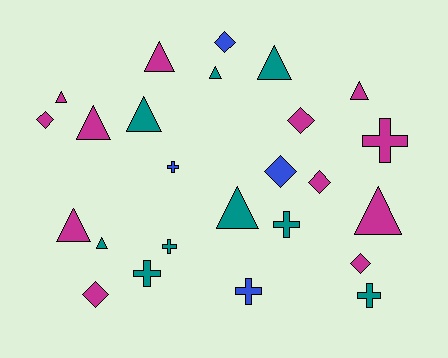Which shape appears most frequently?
Triangle, with 11 objects.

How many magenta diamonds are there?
There are 5 magenta diamonds.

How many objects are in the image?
There are 25 objects.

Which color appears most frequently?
Magenta, with 12 objects.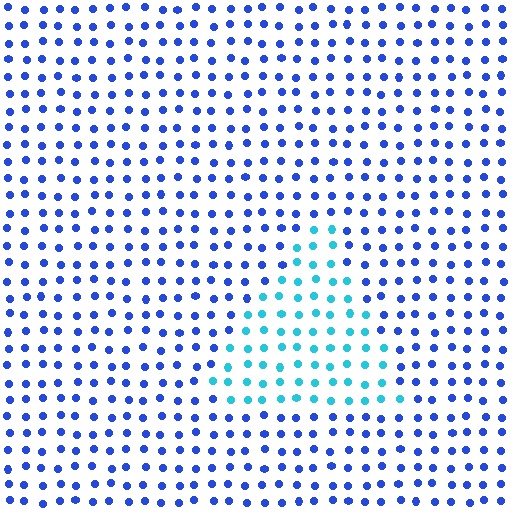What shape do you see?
I see a triangle.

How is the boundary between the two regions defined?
The boundary is defined purely by a slight shift in hue (about 42 degrees). Spacing, size, and orientation are identical on both sides.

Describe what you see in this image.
The image is filled with small blue elements in a uniform arrangement. A triangle-shaped region is visible where the elements are tinted to a slightly different hue, forming a subtle color boundary.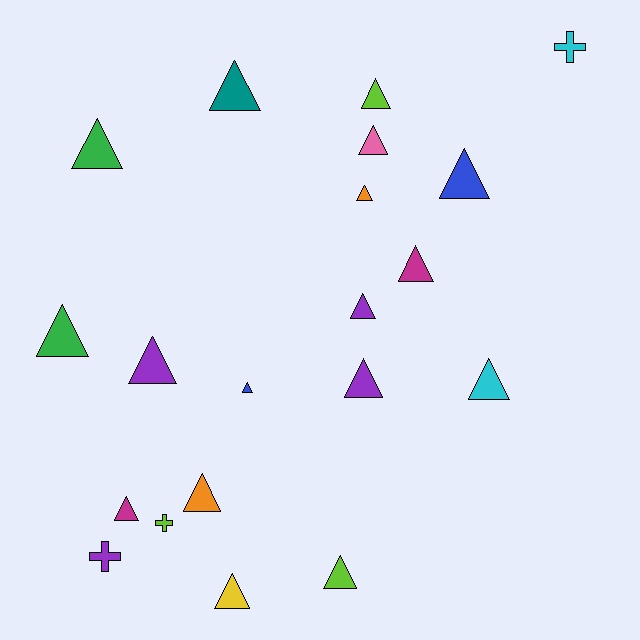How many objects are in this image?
There are 20 objects.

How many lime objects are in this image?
There are 3 lime objects.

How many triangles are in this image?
There are 17 triangles.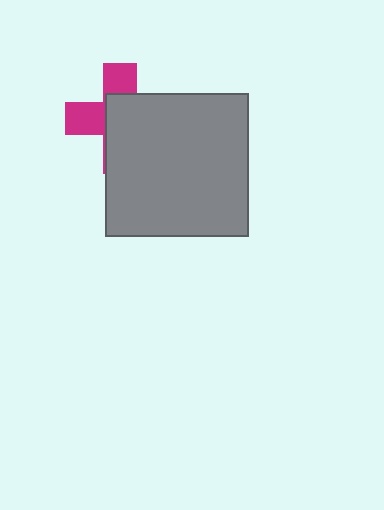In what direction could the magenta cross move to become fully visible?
The magenta cross could move toward the upper-left. That would shift it out from behind the gray square entirely.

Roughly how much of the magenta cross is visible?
A small part of it is visible (roughly 39%).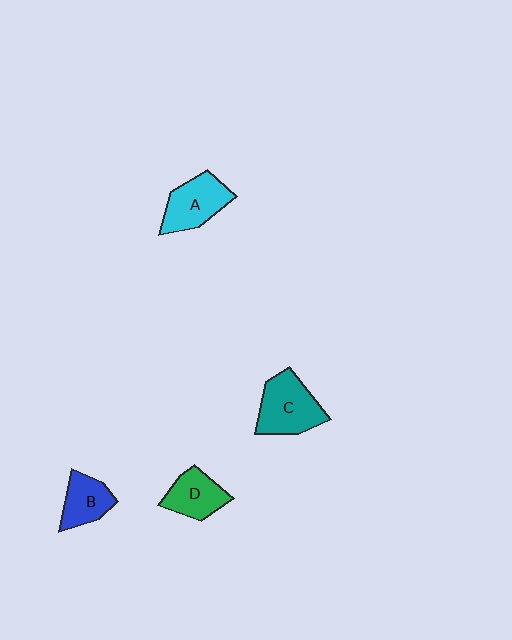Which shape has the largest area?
Shape C (teal).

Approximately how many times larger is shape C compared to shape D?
Approximately 1.4 times.